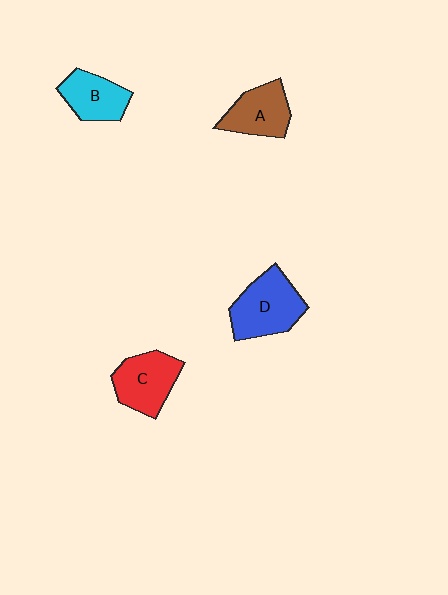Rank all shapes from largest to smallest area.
From largest to smallest: D (blue), C (red), A (brown), B (cyan).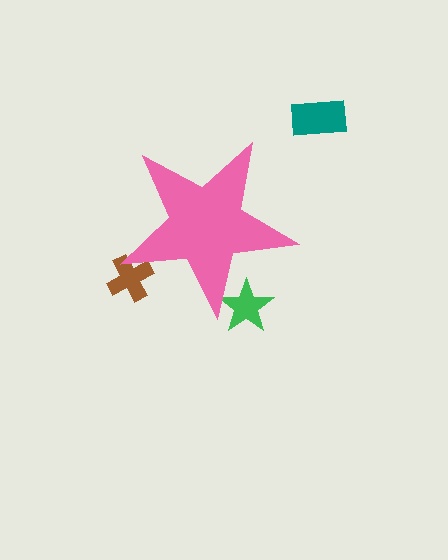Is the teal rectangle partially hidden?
No, the teal rectangle is fully visible.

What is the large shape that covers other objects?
A pink star.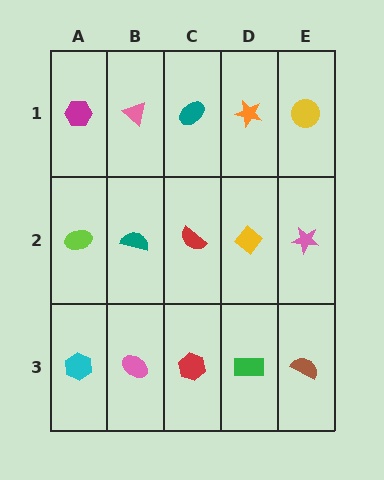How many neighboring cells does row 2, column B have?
4.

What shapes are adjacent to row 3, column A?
A lime ellipse (row 2, column A), a pink ellipse (row 3, column B).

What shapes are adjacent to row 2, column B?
A pink triangle (row 1, column B), a pink ellipse (row 3, column B), a lime ellipse (row 2, column A), a red semicircle (row 2, column C).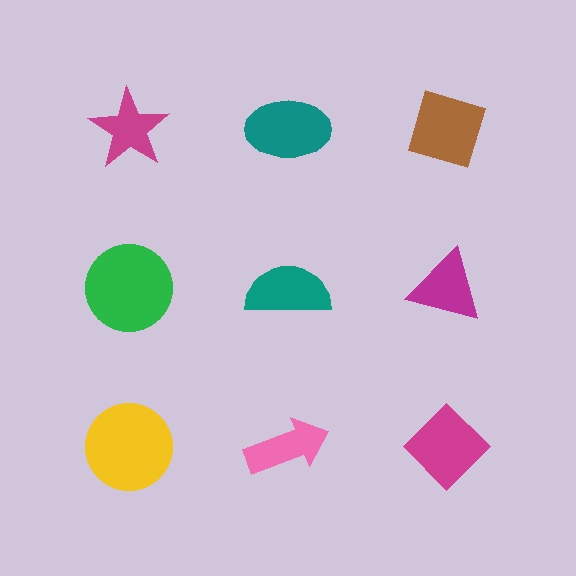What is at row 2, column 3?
A magenta triangle.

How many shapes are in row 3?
3 shapes.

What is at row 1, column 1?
A magenta star.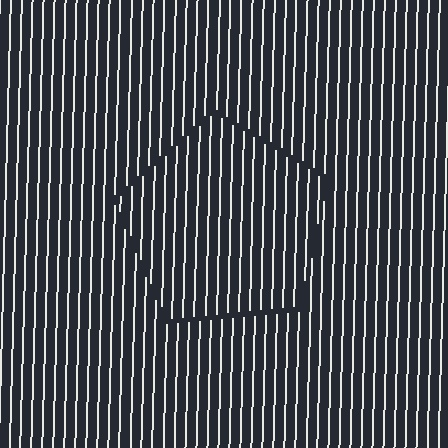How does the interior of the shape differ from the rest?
The interior of the shape contains the same grating, shifted by half a period — the contour is defined by the phase discontinuity where line-ends from the inner and outer gratings abut.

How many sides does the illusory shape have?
5 sides — the line-ends trace a pentagon.